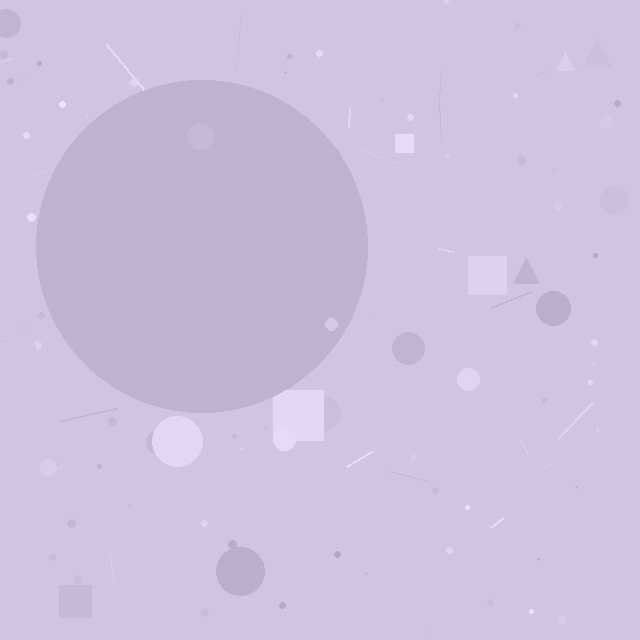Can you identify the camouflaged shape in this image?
The camouflaged shape is a circle.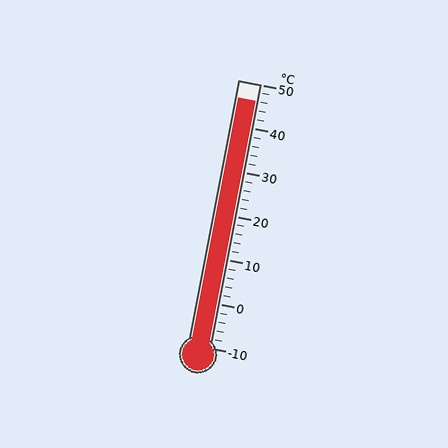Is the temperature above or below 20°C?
The temperature is above 20°C.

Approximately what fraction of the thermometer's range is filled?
The thermometer is filled to approximately 95% of its range.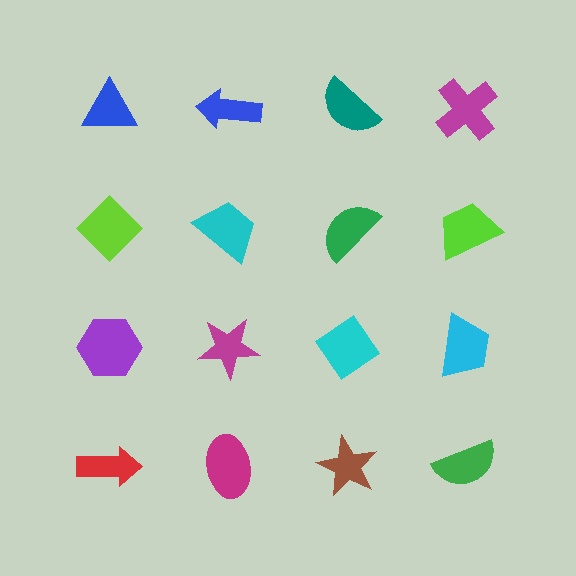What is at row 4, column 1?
A red arrow.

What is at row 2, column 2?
A cyan trapezoid.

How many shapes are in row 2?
4 shapes.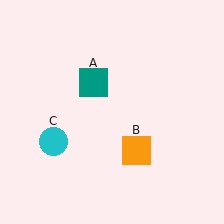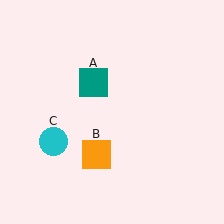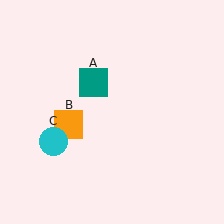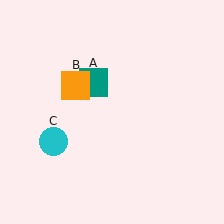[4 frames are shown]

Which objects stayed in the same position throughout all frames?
Teal square (object A) and cyan circle (object C) remained stationary.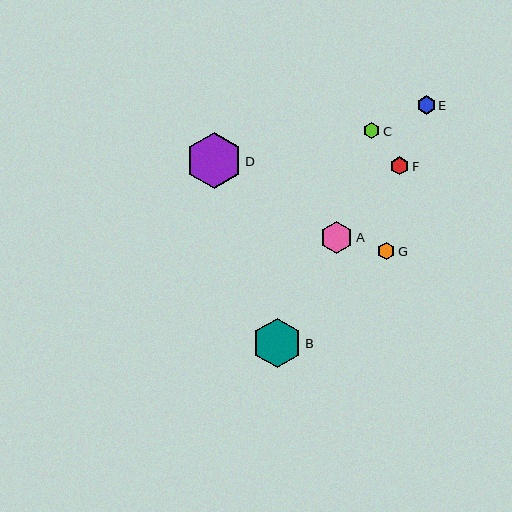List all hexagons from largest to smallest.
From largest to smallest: D, B, A, F, E, G, C.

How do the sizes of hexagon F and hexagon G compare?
Hexagon F and hexagon G are approximately the same size.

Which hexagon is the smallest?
Hexagon C is the smallest with a size of approximately 16 pixels.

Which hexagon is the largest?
Hexagon D is the largest with a size of approximately 57 pixels.